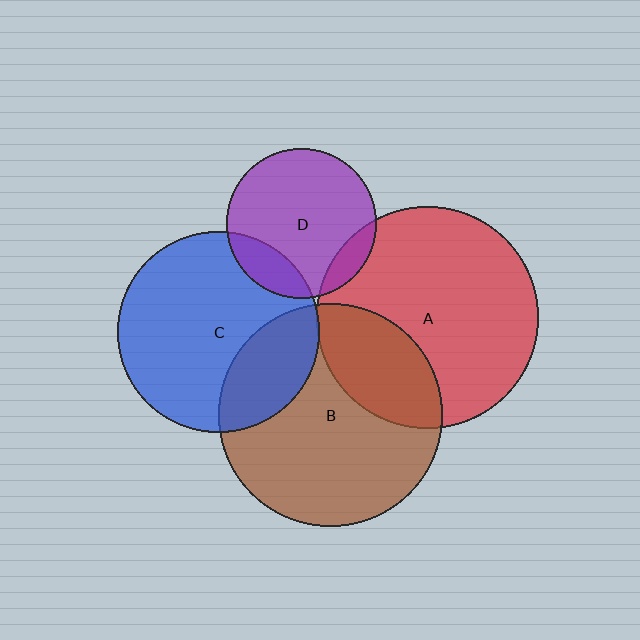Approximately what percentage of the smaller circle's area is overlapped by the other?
Approximately 15%.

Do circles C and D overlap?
Yes.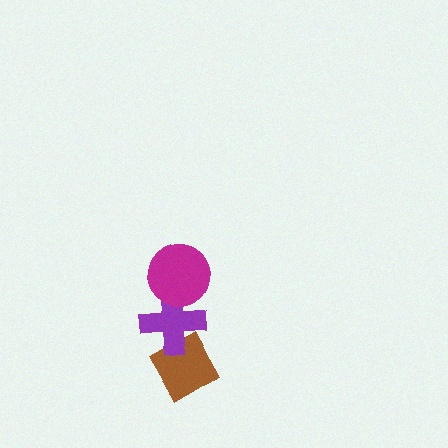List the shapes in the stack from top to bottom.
From top to bottom: the magenta circle, the purple cross, the brown diamond.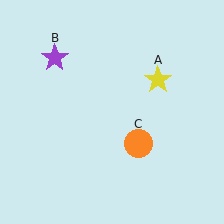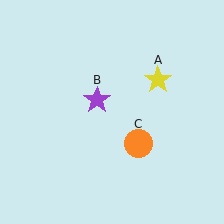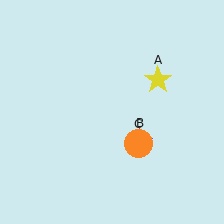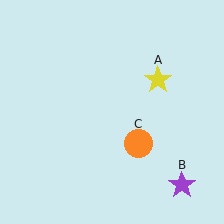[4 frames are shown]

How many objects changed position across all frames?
1 object changed position: purple star (object B).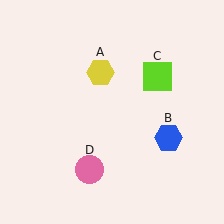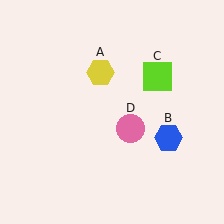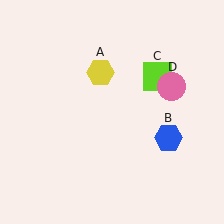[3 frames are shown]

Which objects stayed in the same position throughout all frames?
Yellow hexagon (object A) and blue hexagon (object B) and lime square (object C) remained stationary.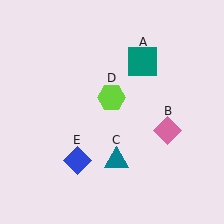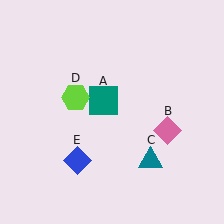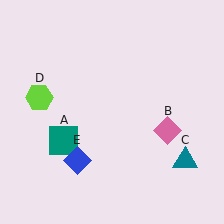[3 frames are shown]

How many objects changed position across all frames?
3 objects changed position: teal square (object A), teal triangle (object C), lime hexagon (object D).